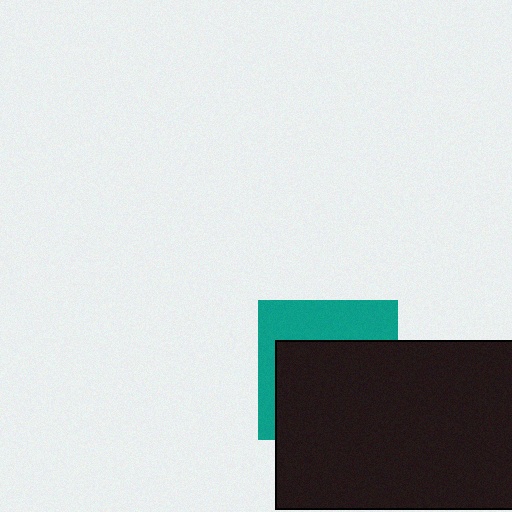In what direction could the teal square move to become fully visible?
The teal square could move up. That would shift it out from behind the black rectangle entirely.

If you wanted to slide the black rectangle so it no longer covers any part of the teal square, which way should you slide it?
Slide it down — that is the most direct way to separate the two shapes.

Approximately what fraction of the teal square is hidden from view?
Roughly 62% of the teal square is hidden behind the black rectangle.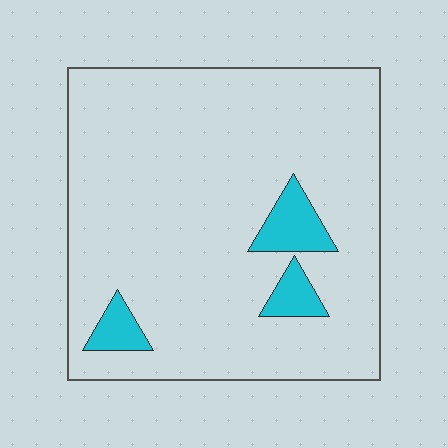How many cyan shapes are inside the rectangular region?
3.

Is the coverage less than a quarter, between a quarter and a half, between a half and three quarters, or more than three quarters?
Less than a quarter.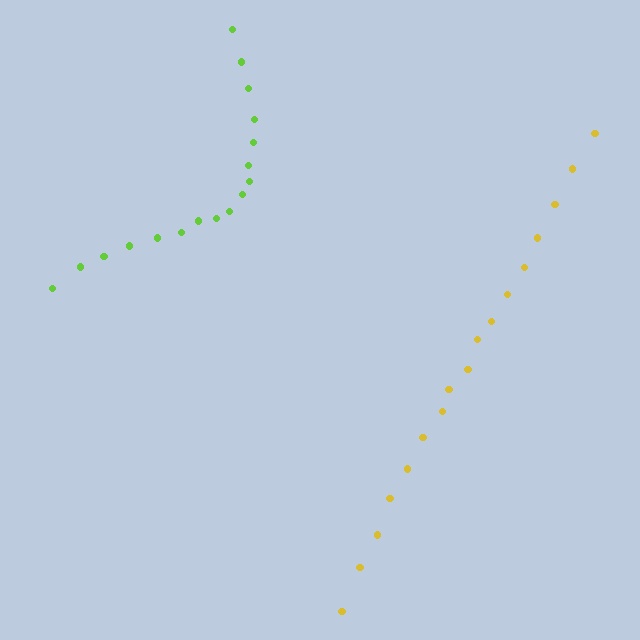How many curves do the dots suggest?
There are 2 distinct paths.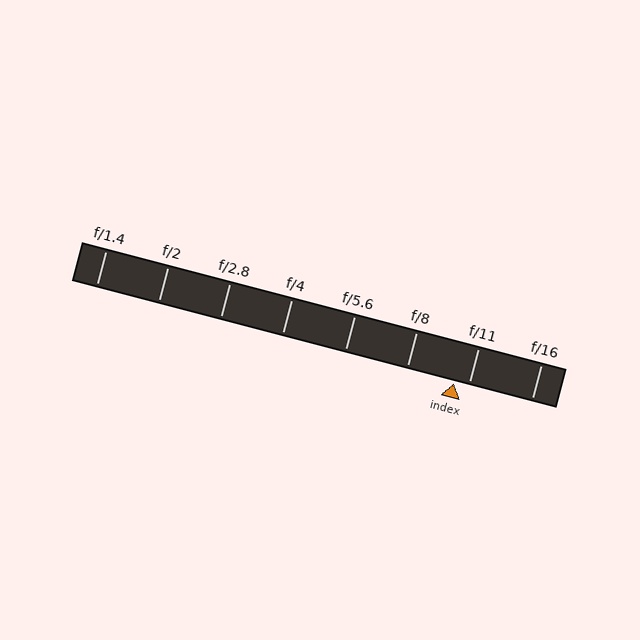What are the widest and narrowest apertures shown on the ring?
The widest aperture shown is f/1.4 and the narrowest is f/16.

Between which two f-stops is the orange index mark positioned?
The index mark is between f/8 and f/11.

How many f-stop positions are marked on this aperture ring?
There are 8 f-stop positions marked.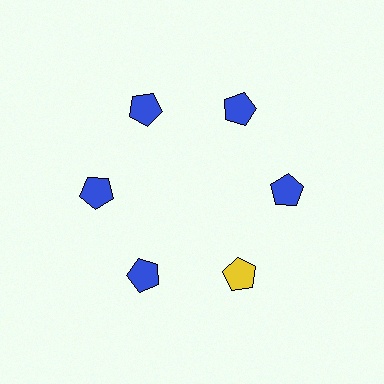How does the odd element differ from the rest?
It has a different color: yellow instead of blue.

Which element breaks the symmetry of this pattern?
The yellow pentagon at roughly the 5 o'clock position breaks the symmetry. All other shapes are blue pentagons.